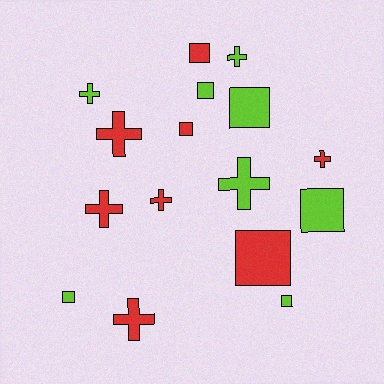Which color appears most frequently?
Red, with 8 objects.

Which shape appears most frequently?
Square, with 8 objects.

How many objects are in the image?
There are 16 objects.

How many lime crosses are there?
There are 3 lime crosses.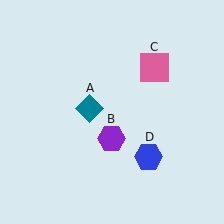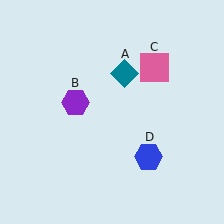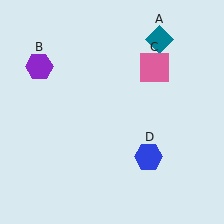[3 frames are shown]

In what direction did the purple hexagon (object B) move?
The purple hexagon (object B) moved up and to the left.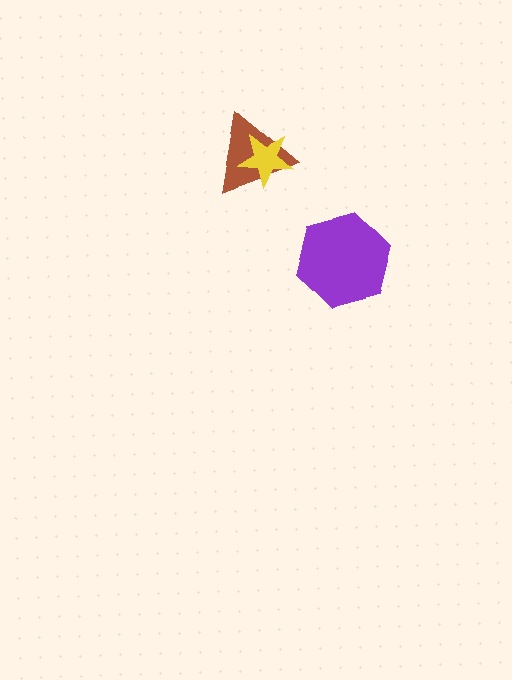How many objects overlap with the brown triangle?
1 object overlaps with the brown triangle.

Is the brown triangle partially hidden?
Yes, it is partially covered by another shape.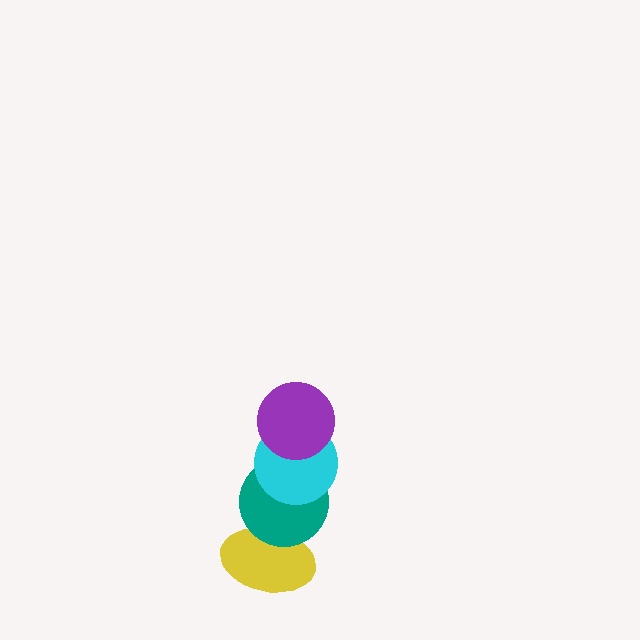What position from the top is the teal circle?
The teal circle is 3rd from the top.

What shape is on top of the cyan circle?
The purple circle is on top of the cyan circle.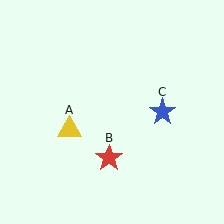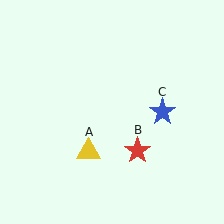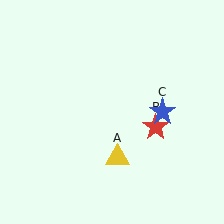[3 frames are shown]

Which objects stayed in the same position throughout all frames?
Blue star (object C) remained stationary.